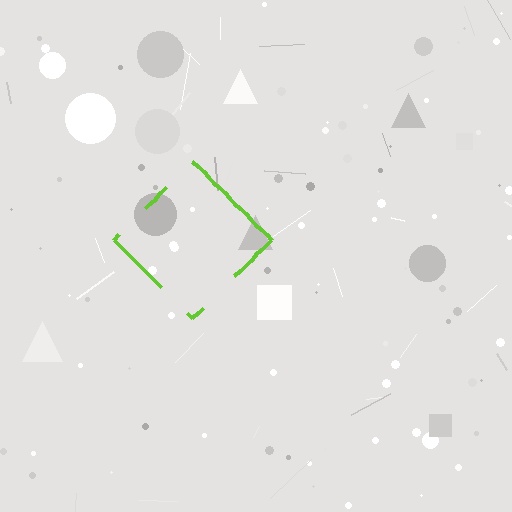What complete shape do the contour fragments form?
The contour fragments form a diamond.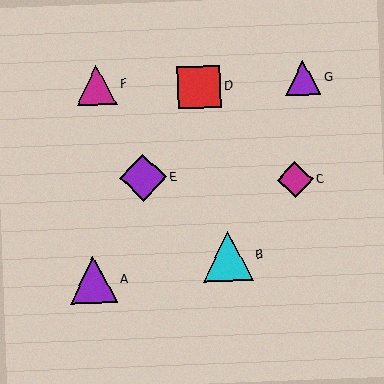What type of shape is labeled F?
Shape F is a magenta triangle.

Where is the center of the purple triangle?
The center of the purple triangle is at (94, 280).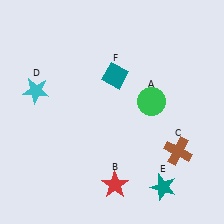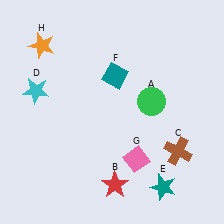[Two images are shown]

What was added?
A pink diamond (G), an orange star (H) were added in Image 2.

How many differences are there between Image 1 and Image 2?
There are 2 differences between the two images.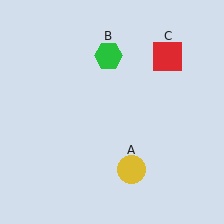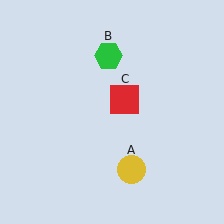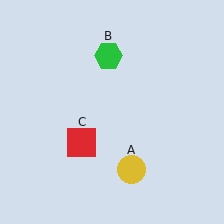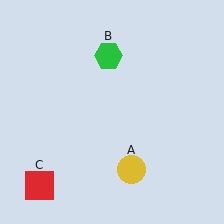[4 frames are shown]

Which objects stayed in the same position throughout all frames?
Yellow circle (object A) and green hexagon (object B) remained stationary.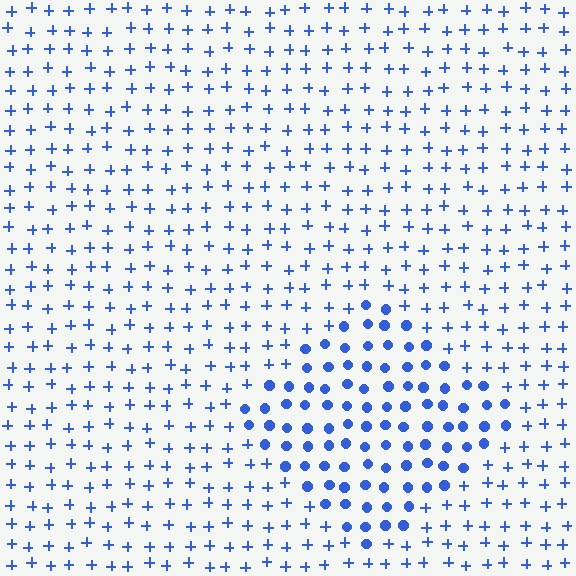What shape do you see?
I see a diamond.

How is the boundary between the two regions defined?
The boundary is defined by a change in element shape: circles inside vs. plus signs outside. All elements share the same color and spacing.